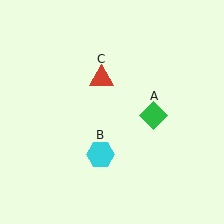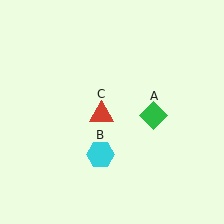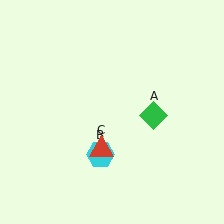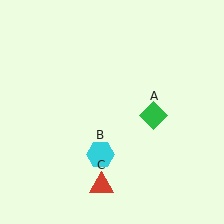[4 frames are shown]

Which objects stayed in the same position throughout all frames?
Green diamond (object A) and cyan hexagon (object B) remained stationary.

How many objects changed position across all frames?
1 object changed position: red triangle (object C).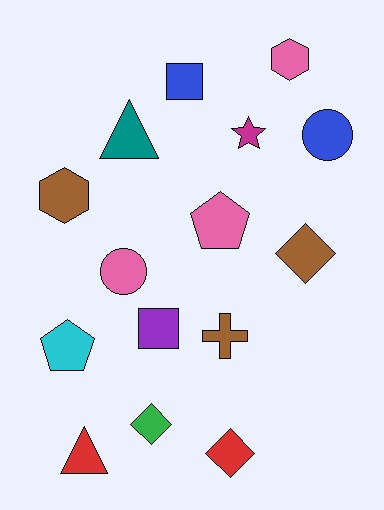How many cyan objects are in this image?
There is 1 cyan object.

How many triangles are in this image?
There are 2 triangles.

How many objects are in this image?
There are 15 objects.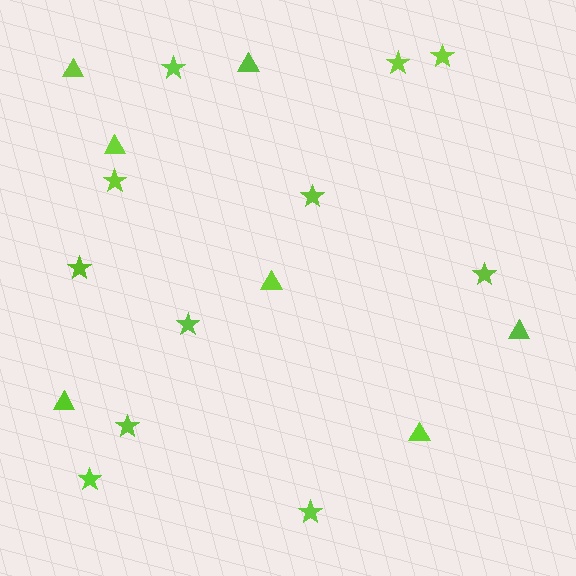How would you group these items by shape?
There are 2 groups: one group of stars (11) and one group of triangles (7).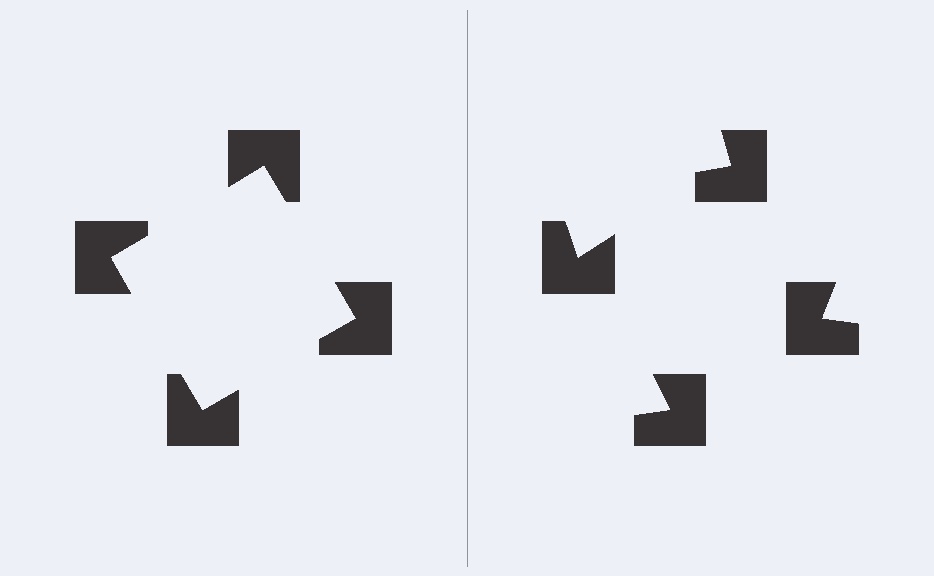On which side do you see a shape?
An illusory square appears on the left side. On the right side the wedge cuts are rotated, so no coherent shape forms.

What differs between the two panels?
The notched squares are positioned identically on both sides; only the wedge orientations differ. On the left they align to a square; on the right they are misaligned.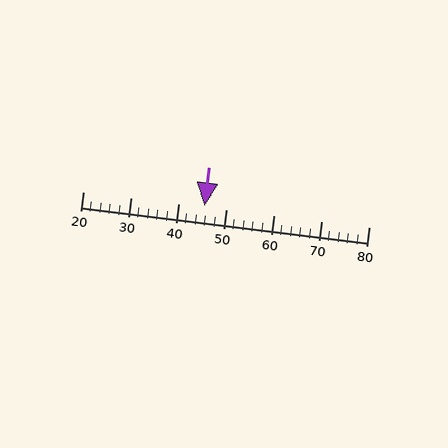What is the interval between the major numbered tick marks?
The major tick marks are spaced 10 units apart.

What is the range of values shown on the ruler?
The ruler shows values from 20 to 80.